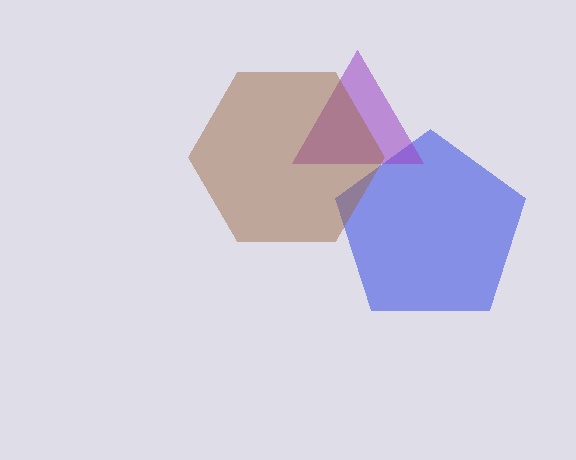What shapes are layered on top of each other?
The layered shapes are: a blue pentagon, a purple triangle, a brown hexagon.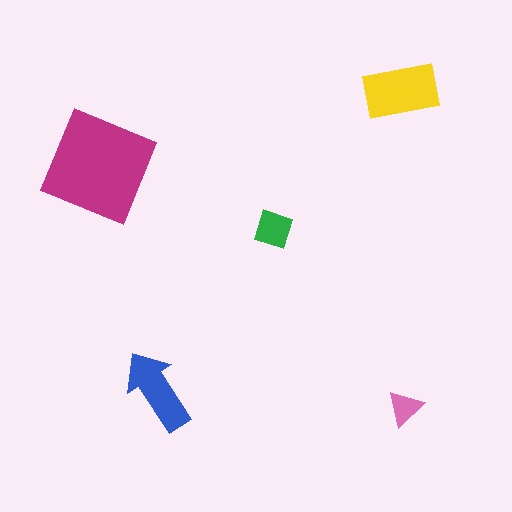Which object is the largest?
The magenta square.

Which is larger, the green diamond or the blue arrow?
The blue arrow.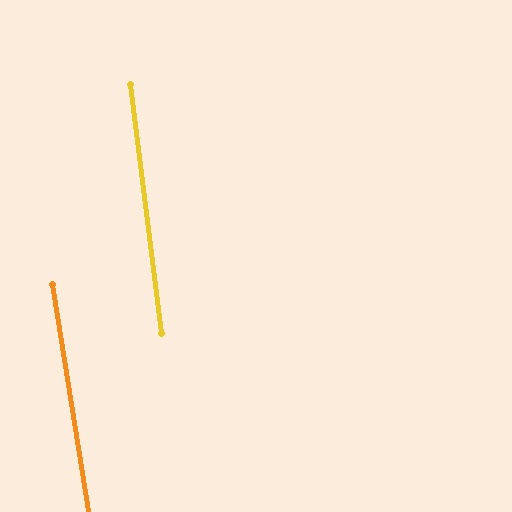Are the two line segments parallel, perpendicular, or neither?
Parallel — their directions differ by only 1.8°.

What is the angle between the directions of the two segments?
Approximately 2 degrees.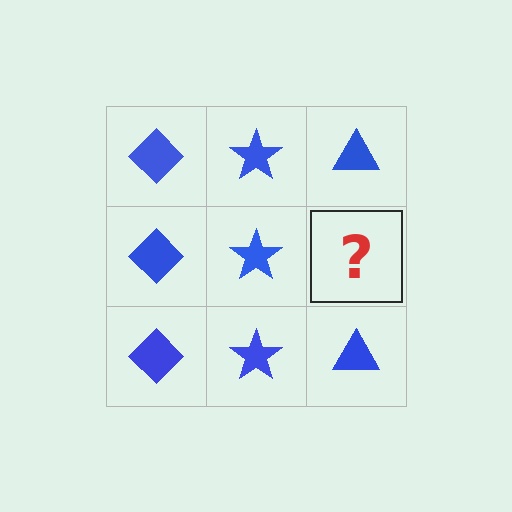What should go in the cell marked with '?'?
The missing cell should contain a blue triangle.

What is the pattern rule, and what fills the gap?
The rule is that each column has a consistent shape. The gap should be filled with a blue triangle.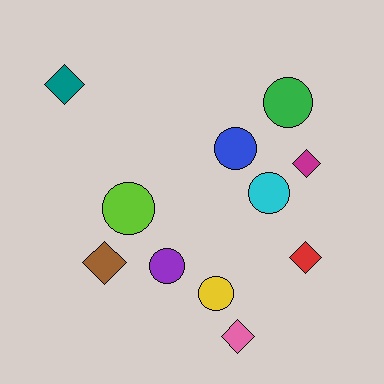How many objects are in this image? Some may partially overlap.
There are 11 objects.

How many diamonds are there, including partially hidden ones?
There are 5 diamonds.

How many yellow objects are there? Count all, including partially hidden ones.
There is 1 yellow object.